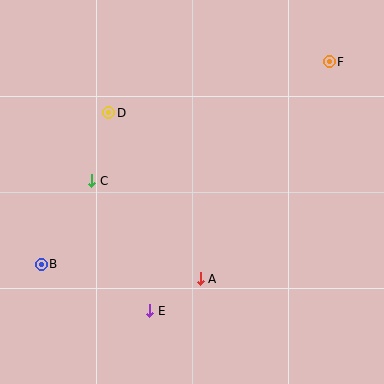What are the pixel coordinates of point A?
Point A is at (200, 279).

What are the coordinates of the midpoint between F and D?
The midpoint between F and D is at (219, 87).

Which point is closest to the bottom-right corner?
Point A is closest to the bottom-right corner.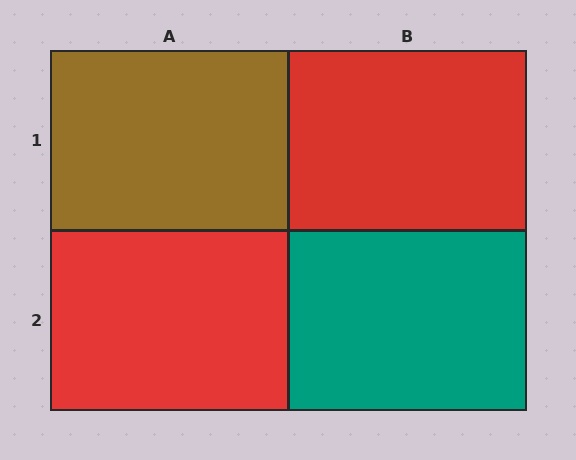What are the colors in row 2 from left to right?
Red, teal.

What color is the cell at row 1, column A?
Brown.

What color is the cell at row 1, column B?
Red.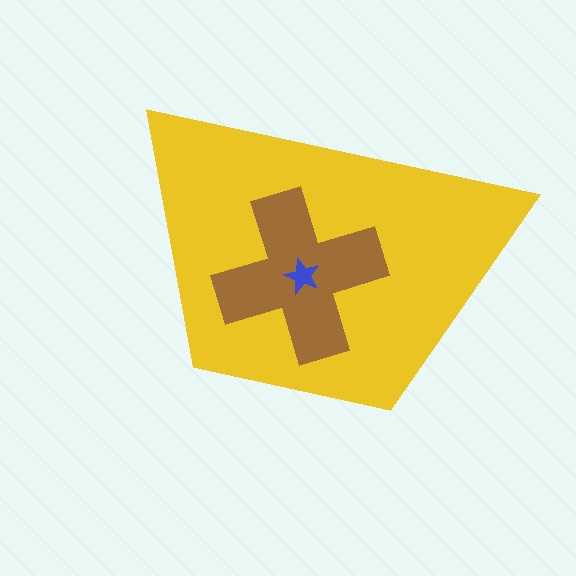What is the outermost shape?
The yellow trapezoid.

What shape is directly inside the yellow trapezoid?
The brown cross.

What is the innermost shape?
The blue star.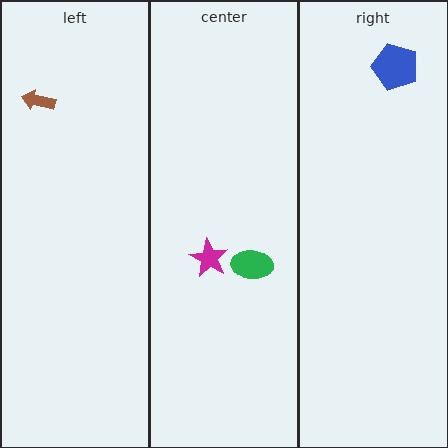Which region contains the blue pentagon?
The right region.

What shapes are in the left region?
The brown arrow.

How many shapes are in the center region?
2.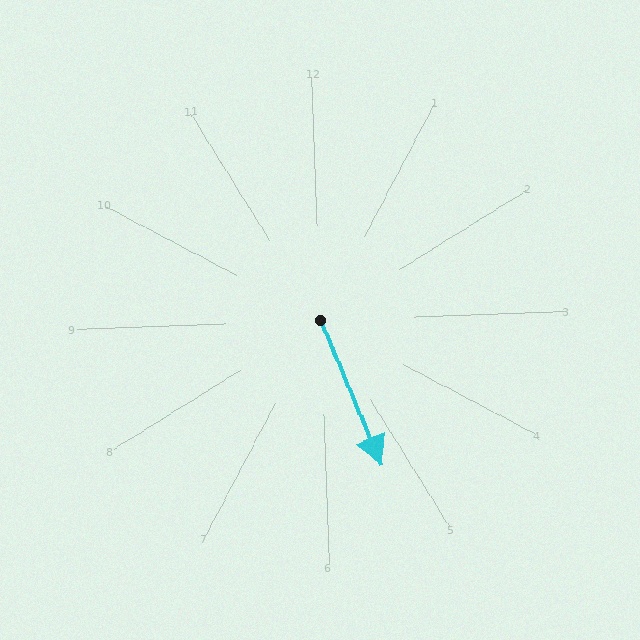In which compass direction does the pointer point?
South.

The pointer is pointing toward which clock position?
Roughly 5 o'clock.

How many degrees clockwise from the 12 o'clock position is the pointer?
Approximately 159 degrees.